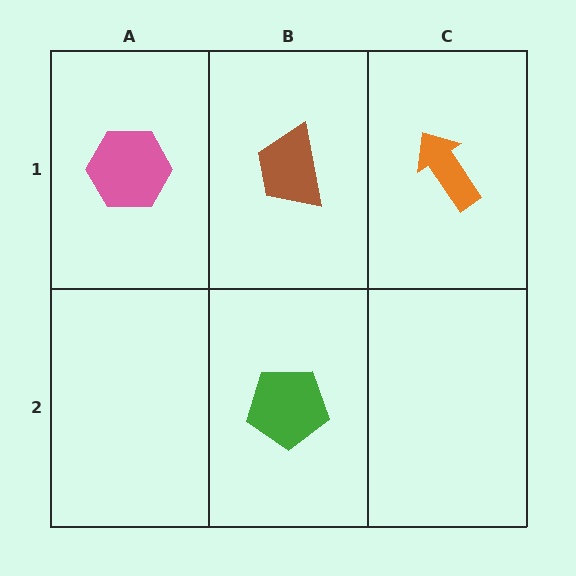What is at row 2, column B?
A green pentagon.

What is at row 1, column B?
A brown trapezoid.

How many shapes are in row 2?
1 shape.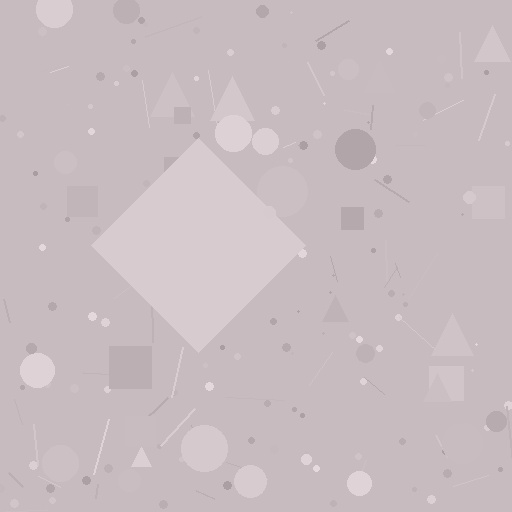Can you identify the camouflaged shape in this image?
The camouflaged shape is a diamond.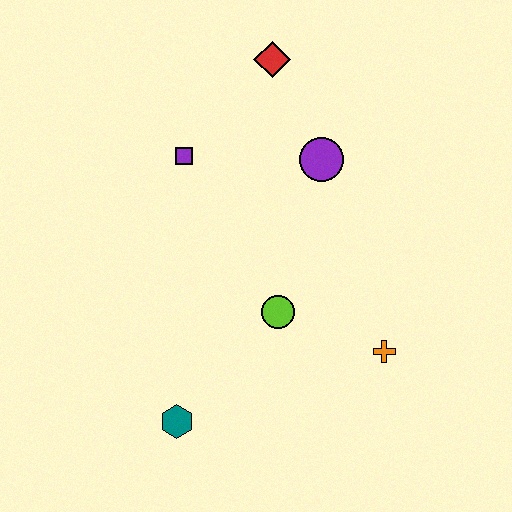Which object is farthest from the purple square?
The orange cross is farthest from the purple square.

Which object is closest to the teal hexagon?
The lime circle is closest to the teal hexagon.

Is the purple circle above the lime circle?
Yes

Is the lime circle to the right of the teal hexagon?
Yes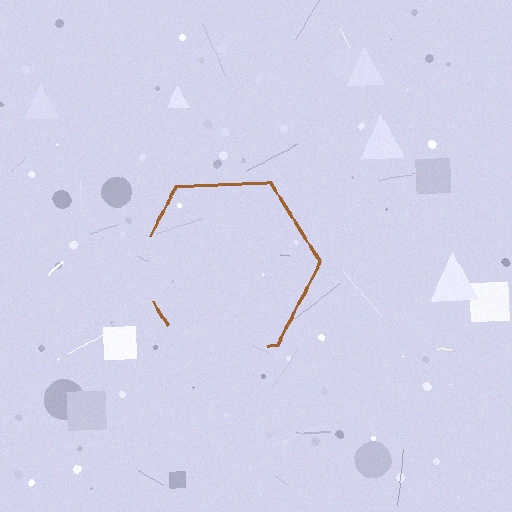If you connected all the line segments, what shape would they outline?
They would outline a hexagon.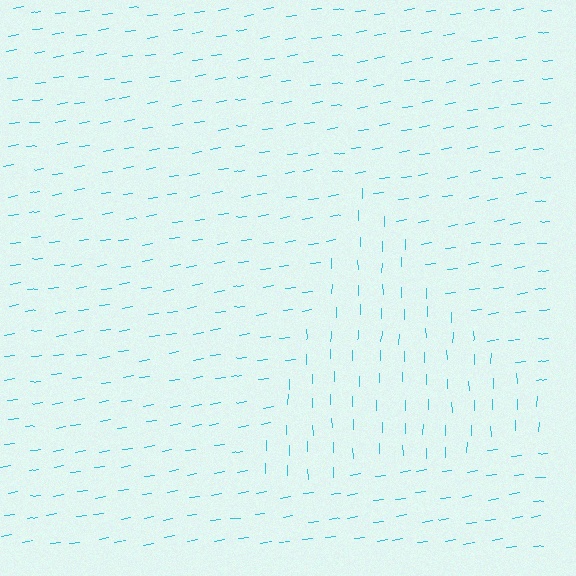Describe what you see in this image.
The image is filled with small cyan line segments. A triangle region in the image has lines oriented differently from the surrounding lines, creating a visible texture boundary.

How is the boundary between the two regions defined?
The boundary is defined purely by a change in line orientation (approximately 82 degrees difference). All lines are the same color and thickness.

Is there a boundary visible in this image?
Yes, there is a texture boundary formed by a change in line orientation.